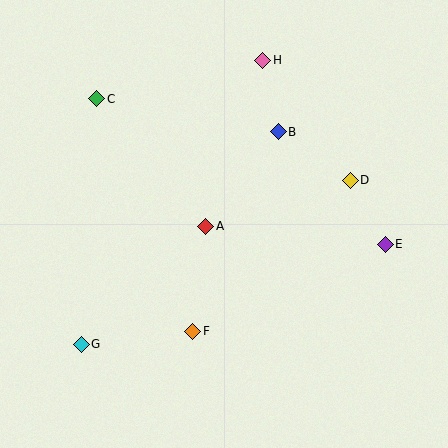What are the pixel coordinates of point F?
Point F is at (193, 331).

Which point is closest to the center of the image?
Point A at (206, 226) is closest to the center.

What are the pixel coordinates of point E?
Point E is at (385, 244).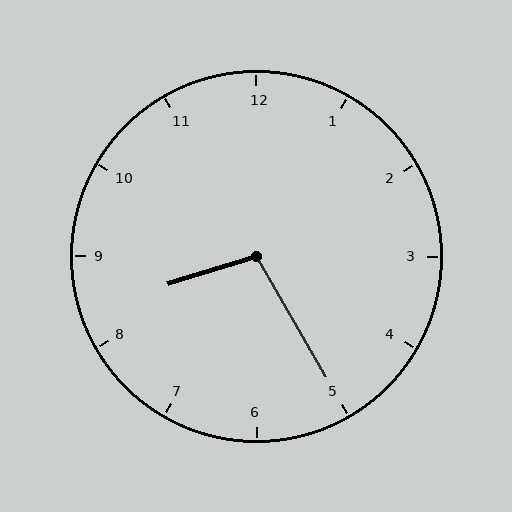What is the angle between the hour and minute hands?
Approximately 102 degrees.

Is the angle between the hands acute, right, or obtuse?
It is obtuse.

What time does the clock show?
8:25.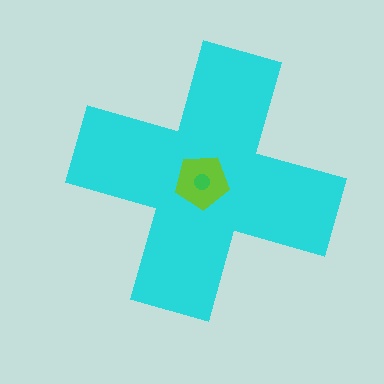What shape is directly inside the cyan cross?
The lime pentagon.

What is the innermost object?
The green circle.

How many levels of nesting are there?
3.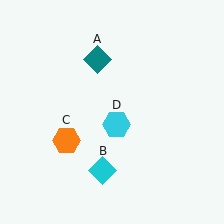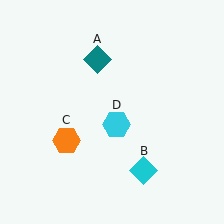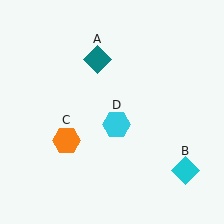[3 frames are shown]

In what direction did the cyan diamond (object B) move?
The cyan diamond (object B) moved right.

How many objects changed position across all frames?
1 object changed position: cyan diamond (object B).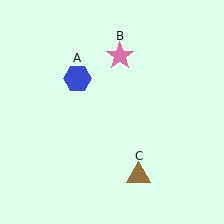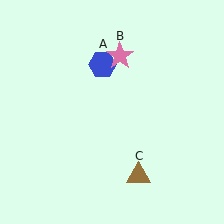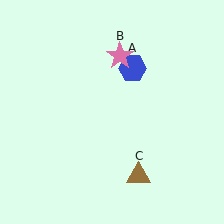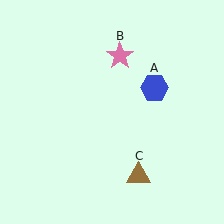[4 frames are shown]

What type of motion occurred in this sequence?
The blue hexagon (object A) rotated clockwise around the center of the scene.